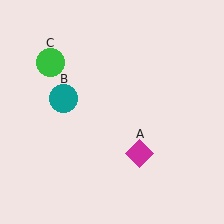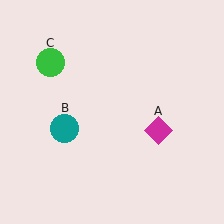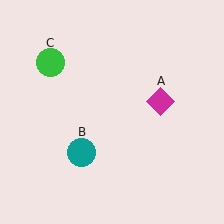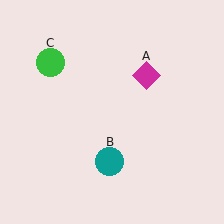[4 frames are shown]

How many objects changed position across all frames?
2 objects changed position: magenta diamond (object A), teal circle (object B).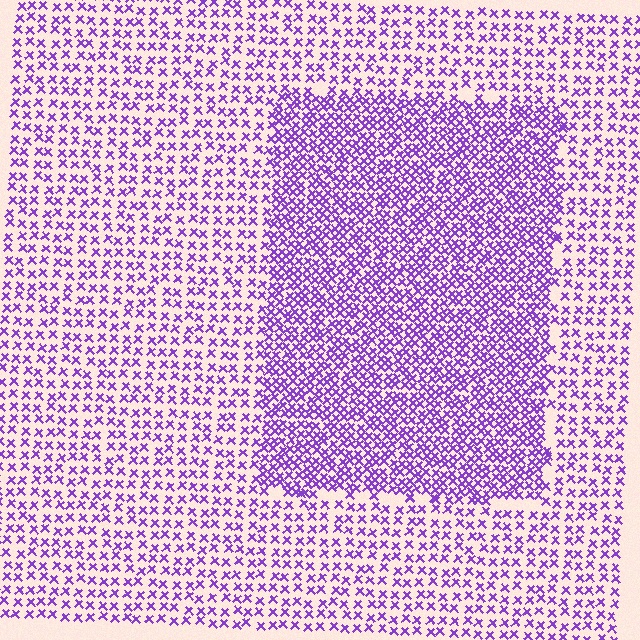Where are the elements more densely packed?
The elements are more densely packed inside the rectangle boundary.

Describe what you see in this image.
The image contains small purple elements arranged at two different densities. A rectangle-shaped region is visible where the elements are more densely packed than the surrounding area.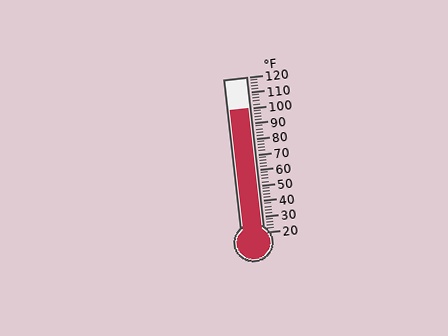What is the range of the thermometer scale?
The thermometer scale ranges from 20°F to 120°F.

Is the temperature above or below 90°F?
The temperature is above 90°F.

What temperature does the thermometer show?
The thermometer shows approximately 100°F.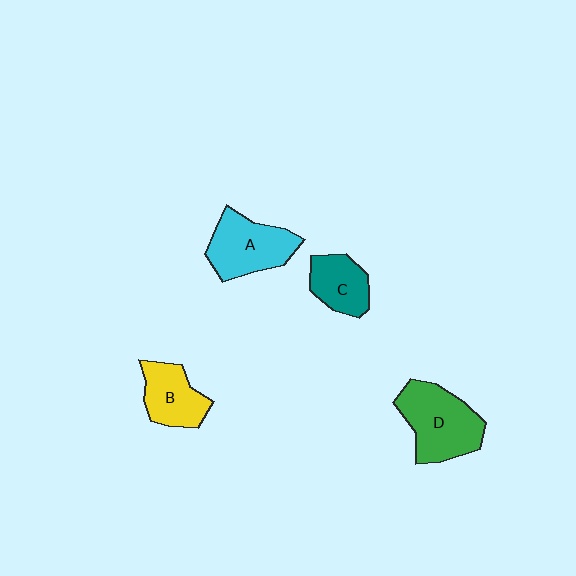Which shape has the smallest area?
Shape C (teal).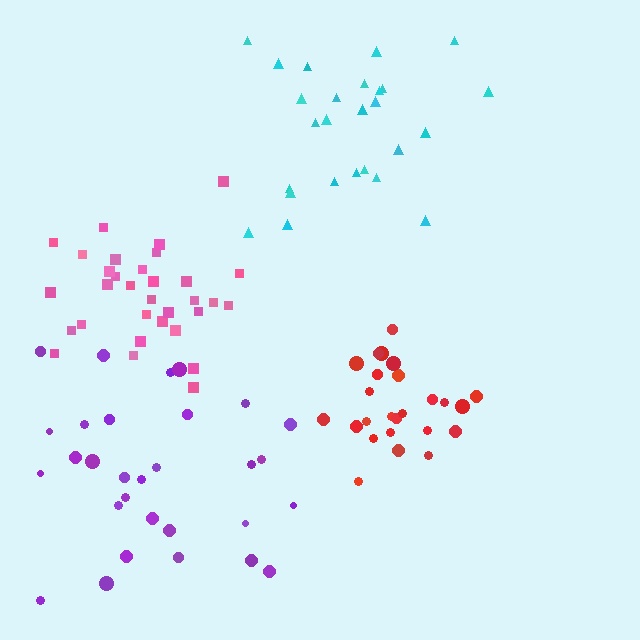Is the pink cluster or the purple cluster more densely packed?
Pink.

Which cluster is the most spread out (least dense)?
Cyan.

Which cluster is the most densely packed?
Red.